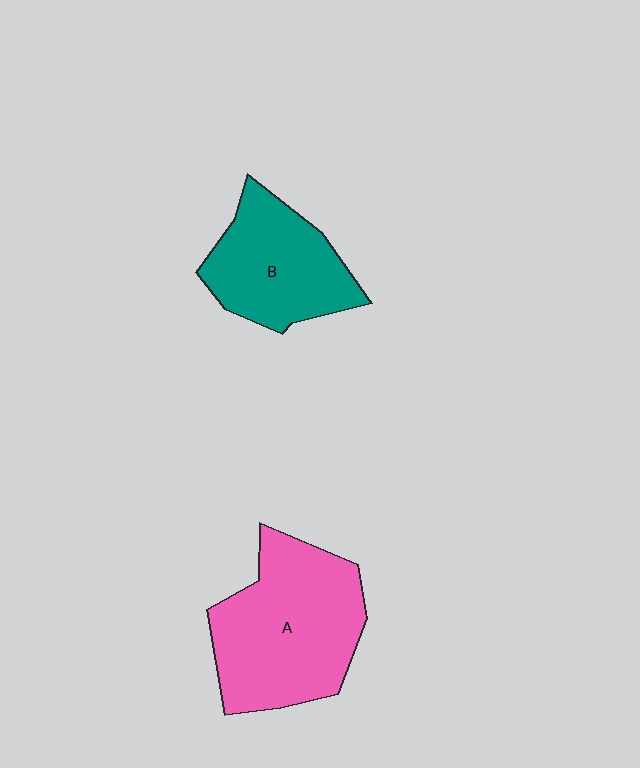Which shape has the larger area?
Shape A (pink).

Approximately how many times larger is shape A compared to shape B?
Approximately 1.4 times.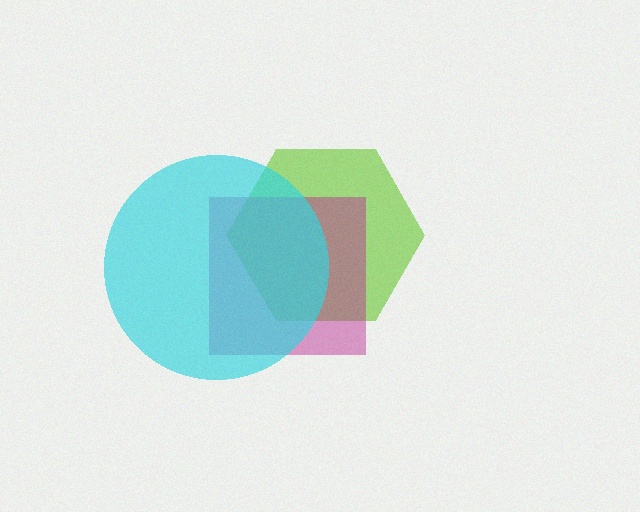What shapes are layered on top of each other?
The layered shapes are: a lime hexagon, a magenta square, a cyan circle.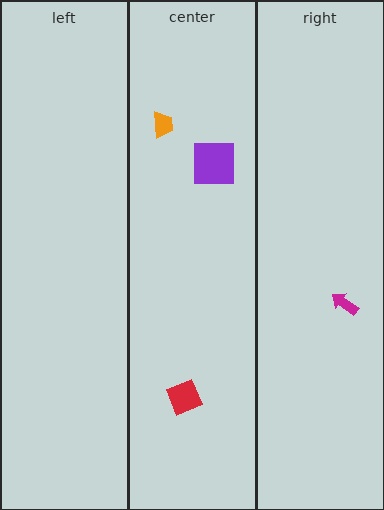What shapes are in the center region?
The orange trapezoid, the purple square, the red diamond.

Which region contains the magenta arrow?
The right region.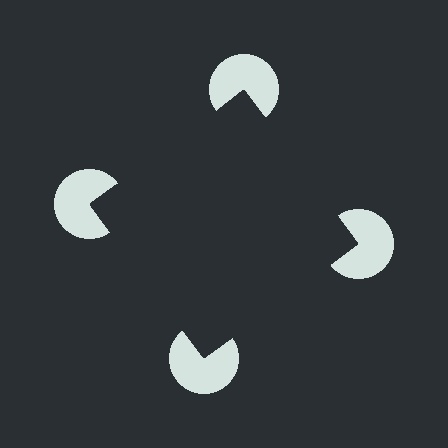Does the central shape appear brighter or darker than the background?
It typically appears slightly darker than the background, even though no actual brightness change is drawn.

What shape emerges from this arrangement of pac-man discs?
An illusory square — its edges are inferred from the aligned wedge cuts in the pac-man discs, not physically drawn.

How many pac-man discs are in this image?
There are 4 — one at each vertex of the illusory square.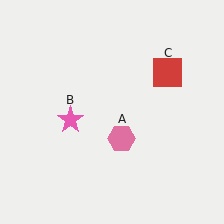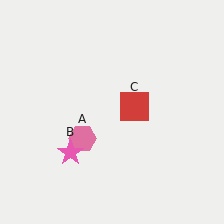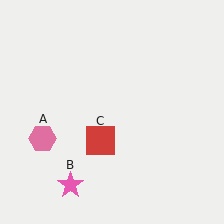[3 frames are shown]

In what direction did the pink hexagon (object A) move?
The pink hexagon (object A) moved left.